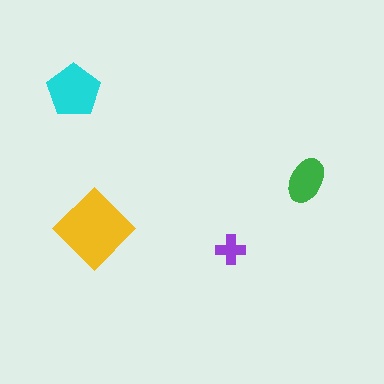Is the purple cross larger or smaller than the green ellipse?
Smaller.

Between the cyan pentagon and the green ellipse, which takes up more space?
The cyan pentagon.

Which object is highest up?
The cyan pentagon is topmost.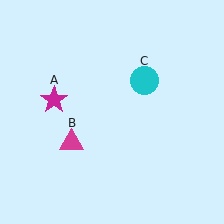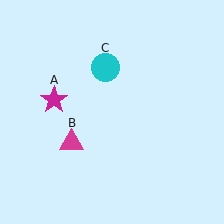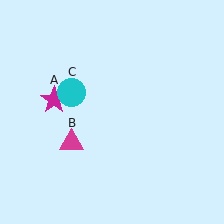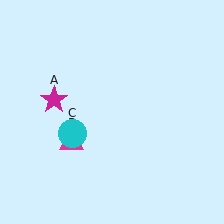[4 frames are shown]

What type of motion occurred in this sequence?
The cyan circle (object C) rotated counterclockwise around the center of the scene.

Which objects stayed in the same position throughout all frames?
Magenta star (object A) and magenta triangle (object B) remained stationary.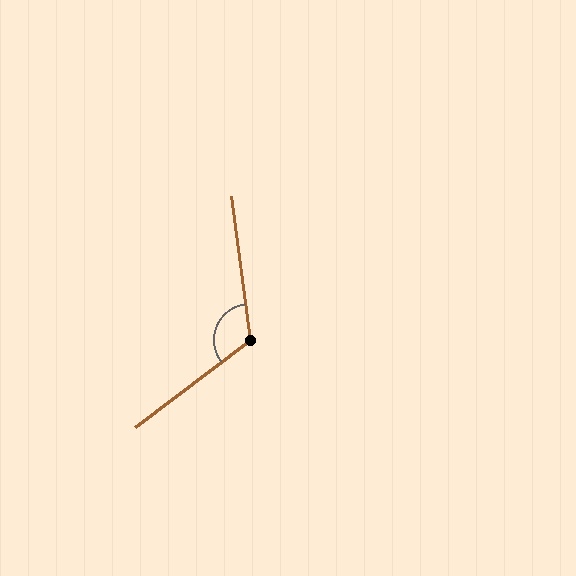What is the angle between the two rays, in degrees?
Approximately 120 degrees.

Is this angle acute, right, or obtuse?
It is obtuse.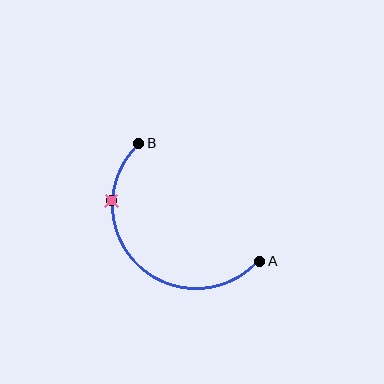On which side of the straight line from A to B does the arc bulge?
The arc bulges below and to the left of the straight line connecting A and B.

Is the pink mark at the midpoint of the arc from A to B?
No. The pink mark lies on the arc but is closer to endpoint B. The arc midpoint would be at the point on the curve equidistant along the arc from both A and B.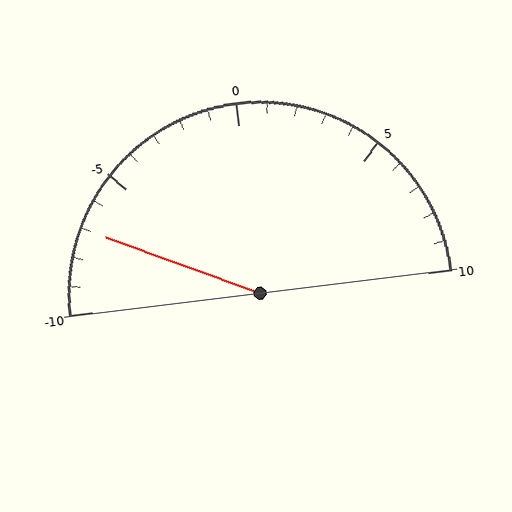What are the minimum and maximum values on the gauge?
The gauge ranges from -10 to 10.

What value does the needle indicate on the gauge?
The needle indicates approximately -7.